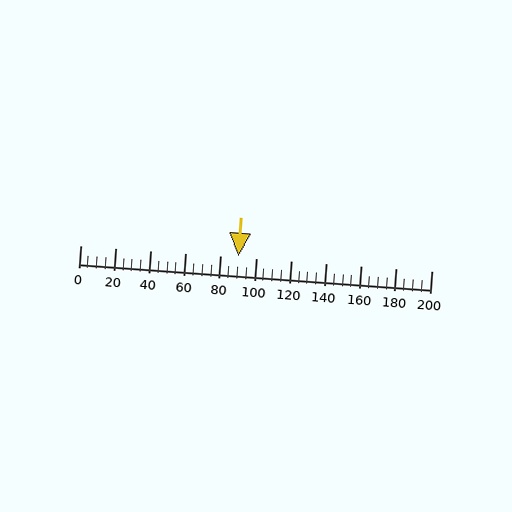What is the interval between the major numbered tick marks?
The major tick marks are spaced 20 units apart.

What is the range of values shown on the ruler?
The ruler shows values from 0 to 200.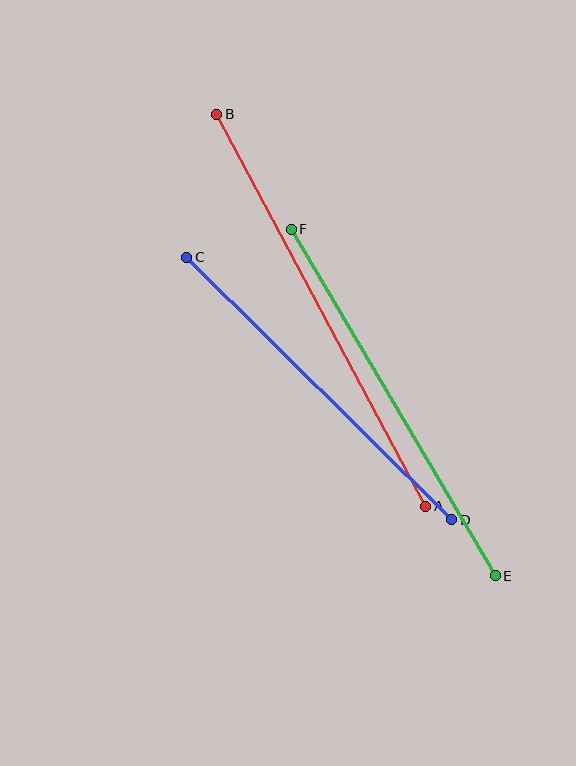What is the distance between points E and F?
The distance is approximately 402 pixels.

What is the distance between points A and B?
The distance is approximately 444 pixels.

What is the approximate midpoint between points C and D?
The midpoint is at approximately (319, 389) pixels.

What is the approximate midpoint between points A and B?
The midpoint is at approximately (321, 310) pixels.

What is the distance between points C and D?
The distance is approximately 373 pixels.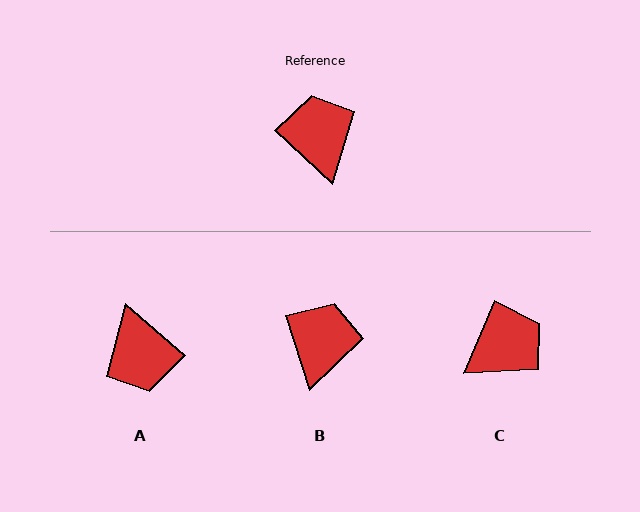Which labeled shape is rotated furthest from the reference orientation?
A, about 178 degrees away.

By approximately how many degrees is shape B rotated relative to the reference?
Approximately 29 degrees clockwise.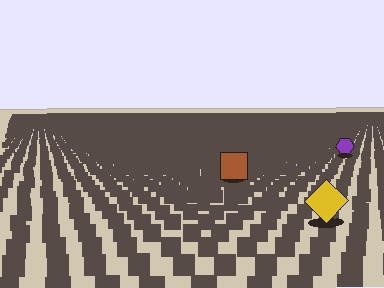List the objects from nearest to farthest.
From nearest to farthest: the yellow diamond, the brown square, the purple hexagon.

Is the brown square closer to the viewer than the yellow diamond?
No. The yellow diamond is closer — you can tell from the texture gradient: the ground texture is coarser near it.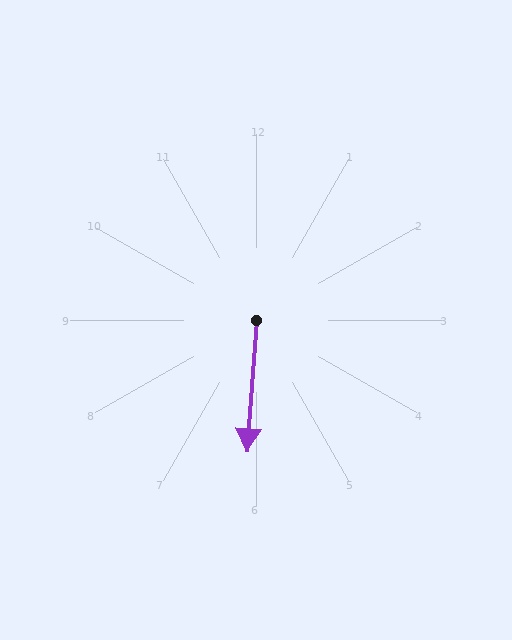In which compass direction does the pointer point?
South.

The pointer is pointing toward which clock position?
Roughly 6 o'clock.